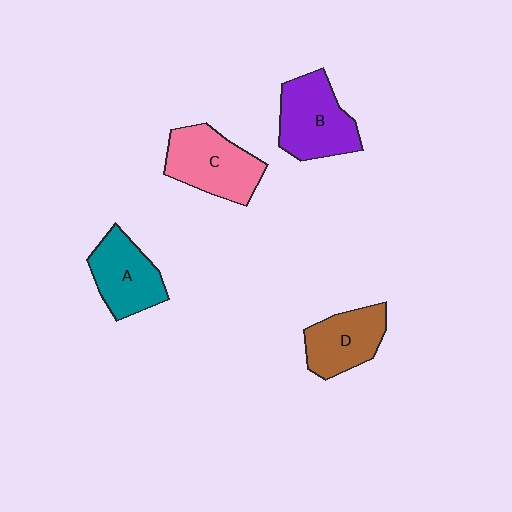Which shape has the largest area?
Shape B (purple).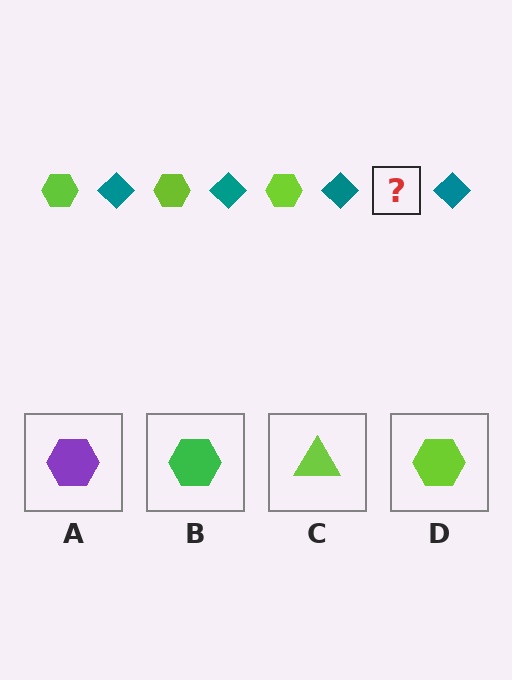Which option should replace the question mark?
Option D.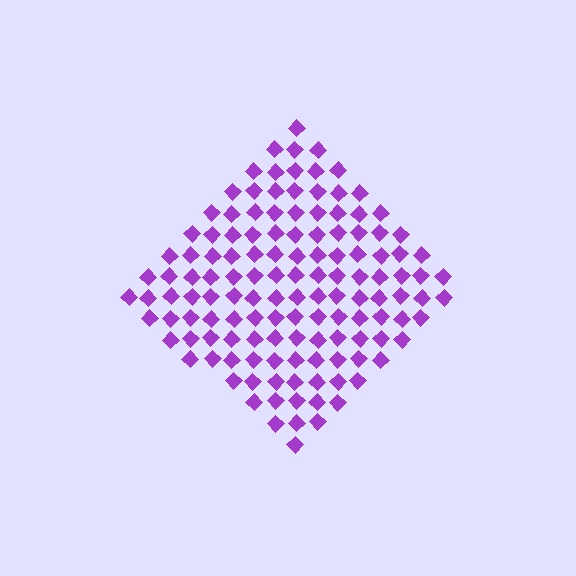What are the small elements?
The small elements are diamonds.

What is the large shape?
The large shape is a diamond.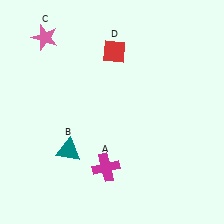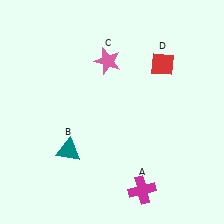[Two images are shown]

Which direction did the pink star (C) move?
The pink star (C) moved right.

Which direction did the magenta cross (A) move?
The magenta cross (A) moved right.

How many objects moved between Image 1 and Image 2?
3 objects moved between the two images.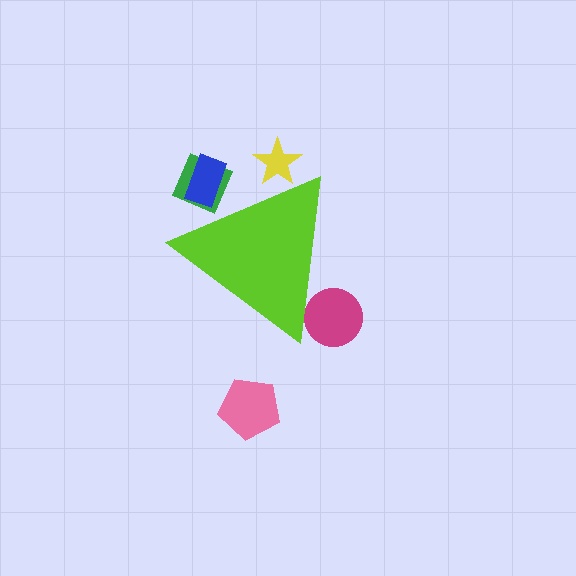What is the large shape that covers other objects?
A lime triangle.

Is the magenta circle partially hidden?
Yes, the magenta circle is partially hidden behind the lime triangle.